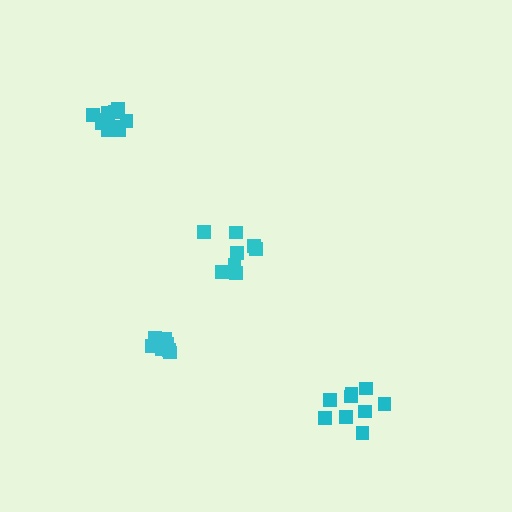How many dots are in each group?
Group 1: 11 dots, Group 2: 9 dots, Group 3: 8 dots, Group 4: 9 dots (37 total).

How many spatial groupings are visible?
There are 4 spatial groupings.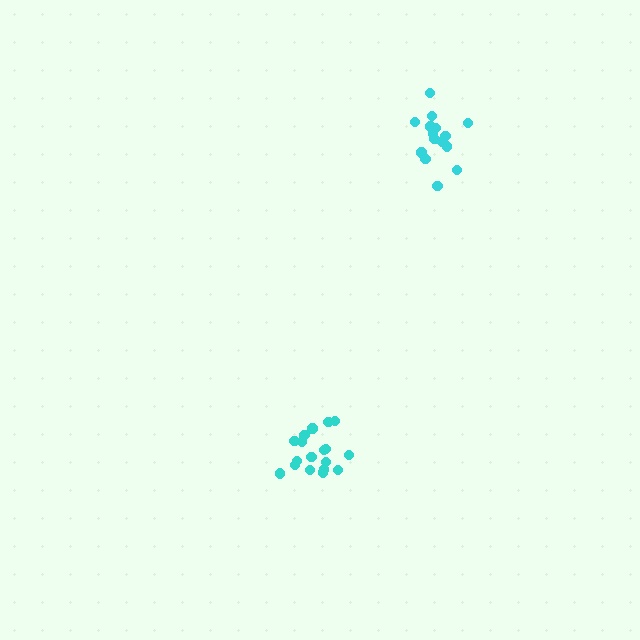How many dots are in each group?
Group 1: 18 dots, Group 2: 15 dots (33 total).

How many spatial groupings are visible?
There are 2 spatial groupings.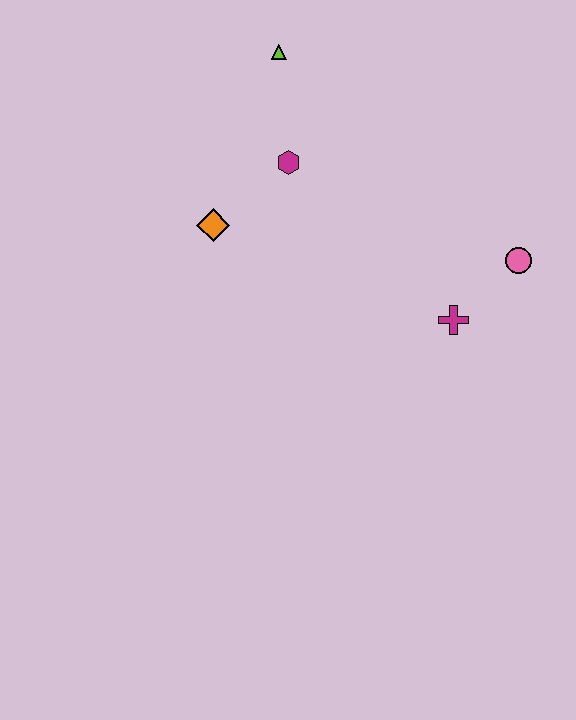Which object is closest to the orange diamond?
The magenta hexagon is closest to the orange diamond.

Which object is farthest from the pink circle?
The lime triangle is farthest from the pink circle.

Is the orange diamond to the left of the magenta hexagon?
Yes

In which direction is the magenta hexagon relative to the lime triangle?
The magenta hexagon is below the lime triangle.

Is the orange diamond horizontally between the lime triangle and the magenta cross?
No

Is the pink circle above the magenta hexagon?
No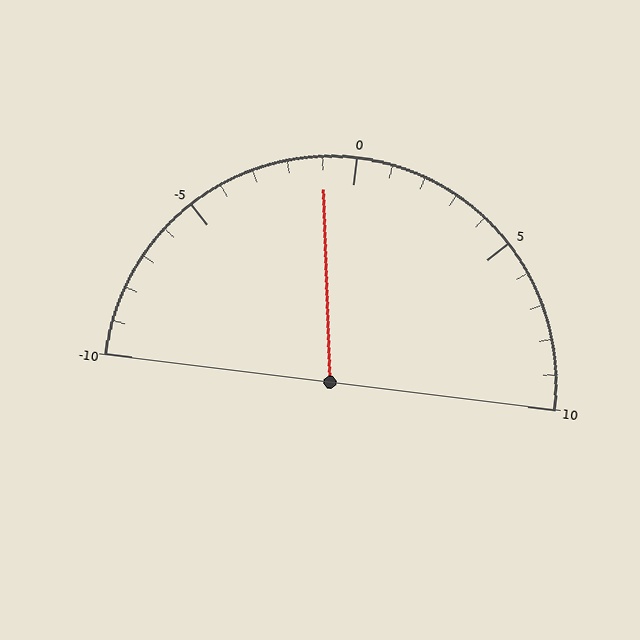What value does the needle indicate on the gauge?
The needle indicates approximately -1.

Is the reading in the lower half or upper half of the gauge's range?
The reading is in the lower half of the range (-10 to 10).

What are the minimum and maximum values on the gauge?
The gauge ranges from -10 to 10.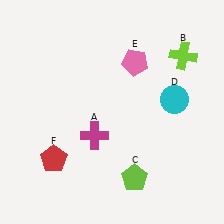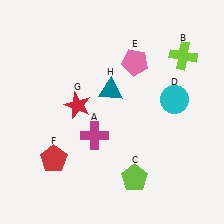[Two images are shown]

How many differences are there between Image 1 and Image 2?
There are 2 differences between the two images.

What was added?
A red star (G), a teal triangle (H) were added in Image 2.